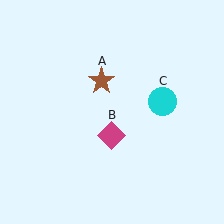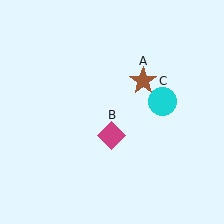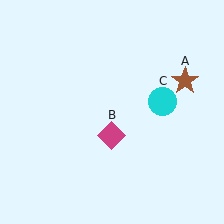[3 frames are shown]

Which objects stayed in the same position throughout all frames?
Magenta diamond (object B) and cyan circle (object C) remained stationary.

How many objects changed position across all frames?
1 object changed position: brown star (object A).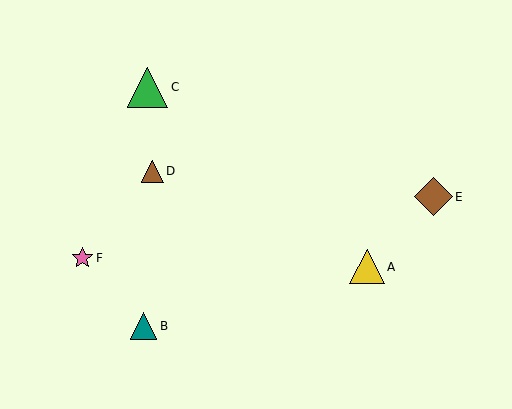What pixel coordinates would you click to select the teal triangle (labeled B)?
Click at (144, 326) to select the teal triangle B.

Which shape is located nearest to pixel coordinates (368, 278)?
The yellow triangle (labeled A) at (367, 267) is nearest to that location.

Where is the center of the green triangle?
The center of the green triangle is at (148, 88).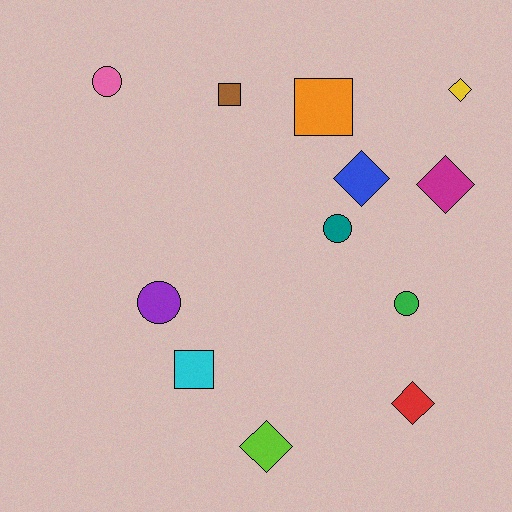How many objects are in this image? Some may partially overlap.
There are 12 objects.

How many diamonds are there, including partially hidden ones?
There are 5 diamonds.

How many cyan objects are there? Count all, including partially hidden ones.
There is 1 cyan object.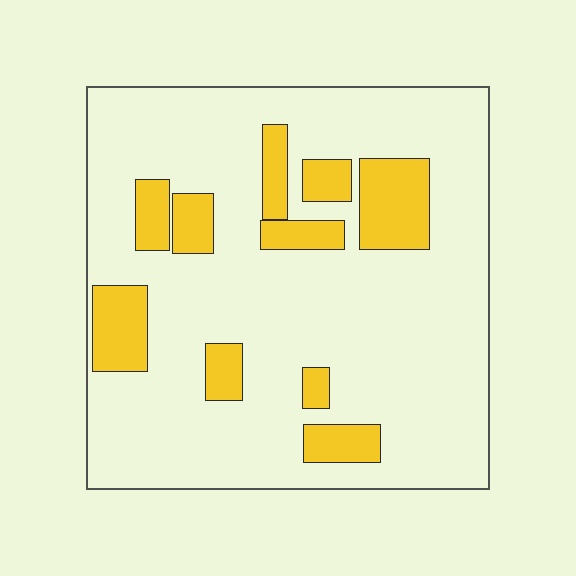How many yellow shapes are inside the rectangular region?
10.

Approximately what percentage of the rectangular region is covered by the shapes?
Approximately 20%.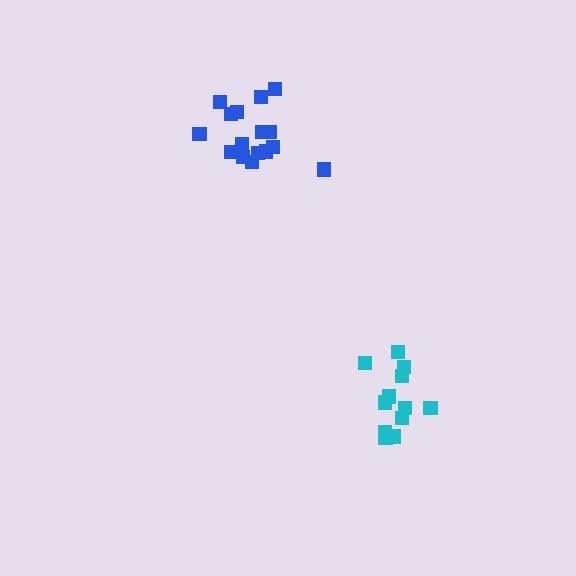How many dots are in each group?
Group 1: 16 dots, Group 2: 12 dots (28 total).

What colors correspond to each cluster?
The clusters are colored: blue, cyan.